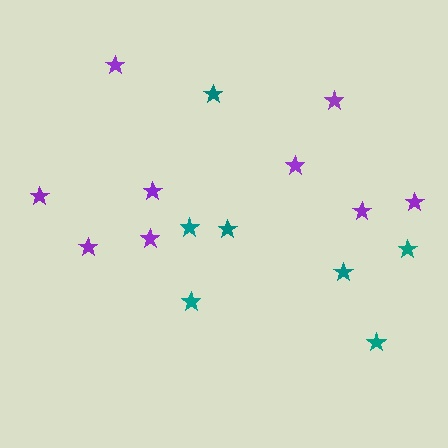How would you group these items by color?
There are 2 groups: one group of teal stars (7) and one group of purple stars (9).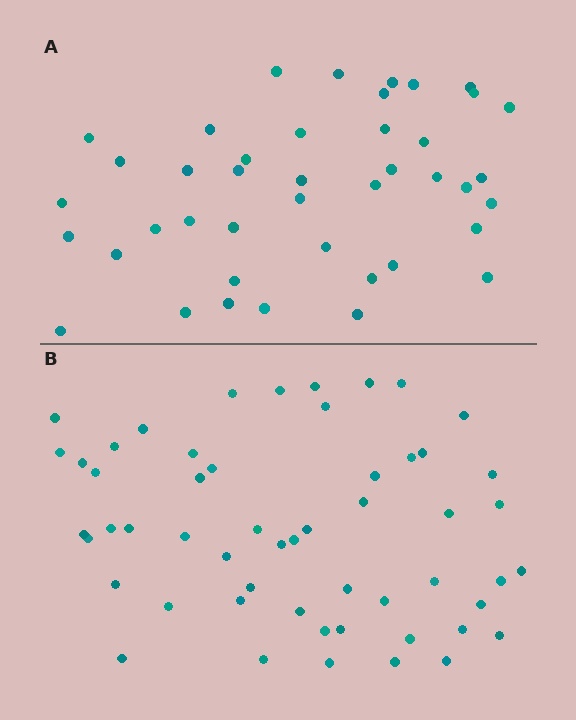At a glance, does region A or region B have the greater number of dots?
Region B (the bottom region) has more dots.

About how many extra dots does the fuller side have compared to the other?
Region B has roughly 12 or so more dots than region A.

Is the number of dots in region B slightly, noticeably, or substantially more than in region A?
Region B has noticeably more, but not dramatically so. The ratio is roughly 1.3 to 1.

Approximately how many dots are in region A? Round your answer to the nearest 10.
About 40 dots. (The exact count is 42, which rounds to 40.)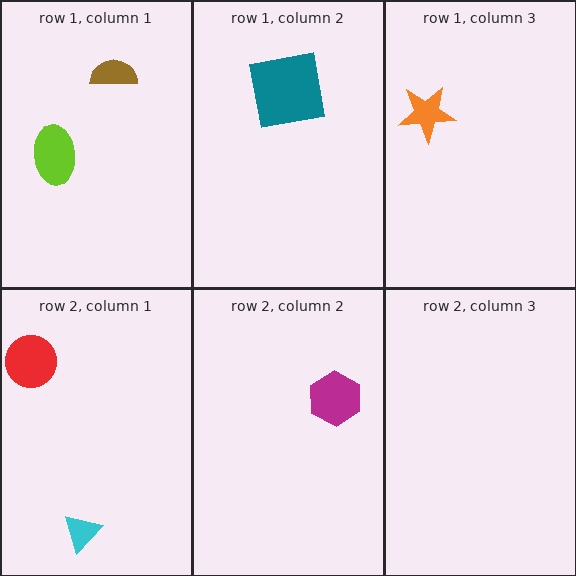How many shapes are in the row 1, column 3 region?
1.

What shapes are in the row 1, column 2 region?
The teal square.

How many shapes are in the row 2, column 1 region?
2.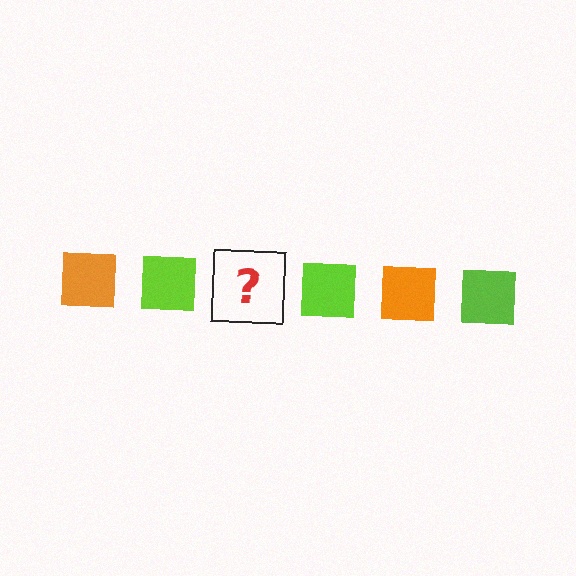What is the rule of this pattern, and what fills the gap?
The rule is that the pattern cycles through orange, lime squares. The gap should be filled with an orange square.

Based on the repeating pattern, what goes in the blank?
The blank should be an orange square.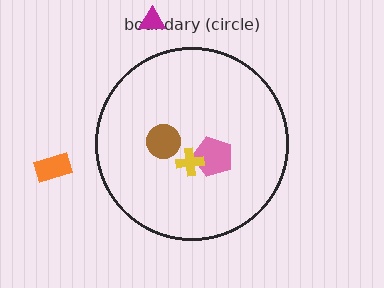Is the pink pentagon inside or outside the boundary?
Inside.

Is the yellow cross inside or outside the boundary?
Inside.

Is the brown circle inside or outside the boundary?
Inside.